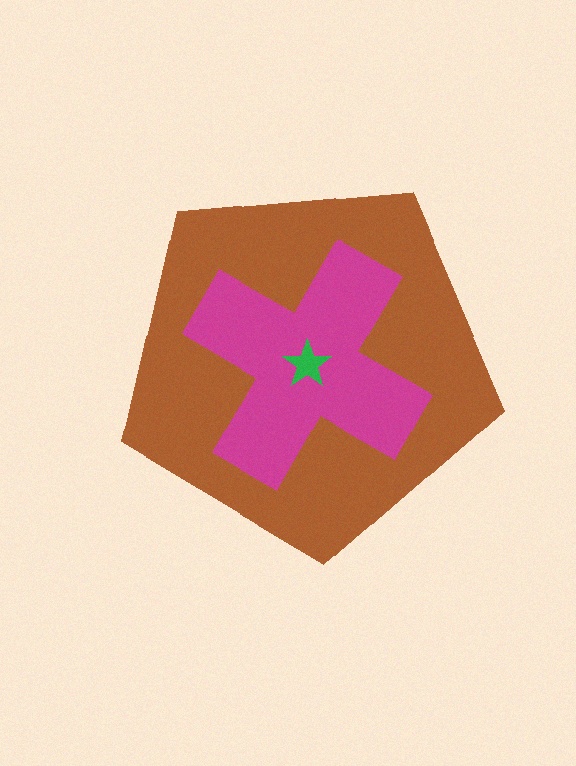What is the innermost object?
The green star.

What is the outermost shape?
The brown pentagon.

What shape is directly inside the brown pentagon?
The magenta cross.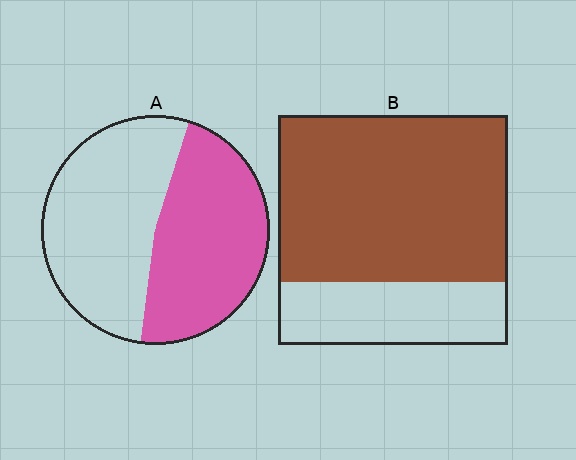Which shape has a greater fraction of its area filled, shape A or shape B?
Shape B.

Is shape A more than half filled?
Roughly half.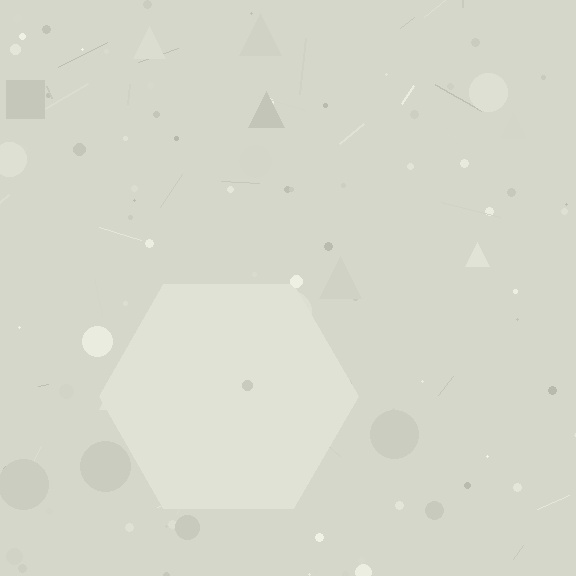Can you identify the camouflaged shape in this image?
The camouflaged shape is a hexagon.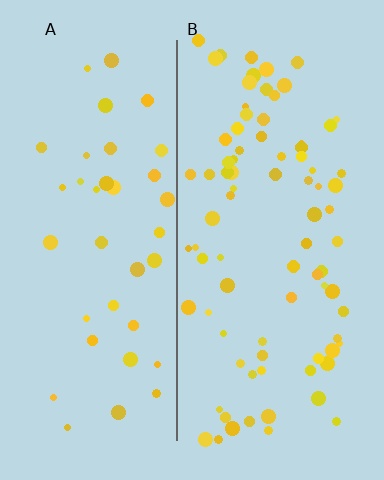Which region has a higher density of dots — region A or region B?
B (the right).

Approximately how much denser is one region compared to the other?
Approximately 2.1× — region B over region A.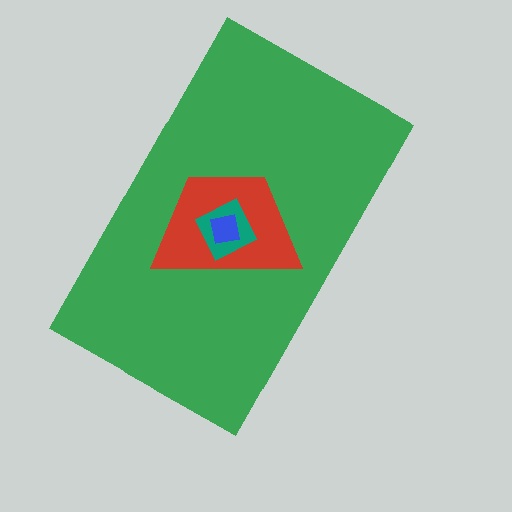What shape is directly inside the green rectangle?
The red trapezoid.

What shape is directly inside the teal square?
The blue square.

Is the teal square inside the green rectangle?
Yes.